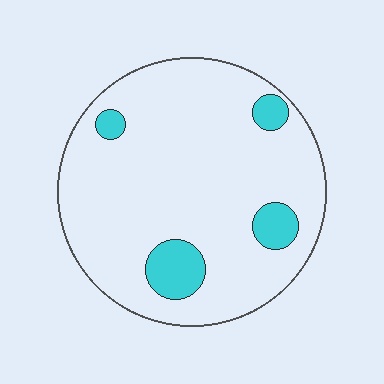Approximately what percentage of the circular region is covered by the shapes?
Approximately 10%.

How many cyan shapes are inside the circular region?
4.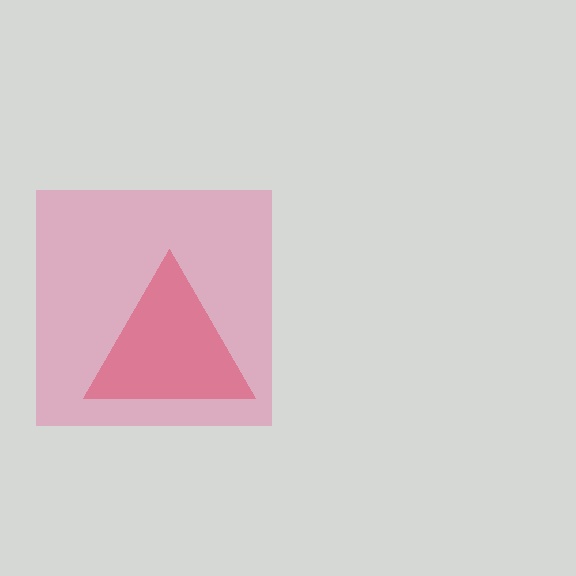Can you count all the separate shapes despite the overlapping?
Yes, there are 2 separate shapes.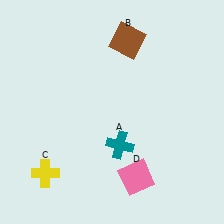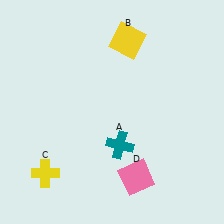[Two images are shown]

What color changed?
The square (B) changed from brown in Image 1 to yellow in Image 2.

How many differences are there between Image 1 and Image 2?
There is 1 difference between the two images.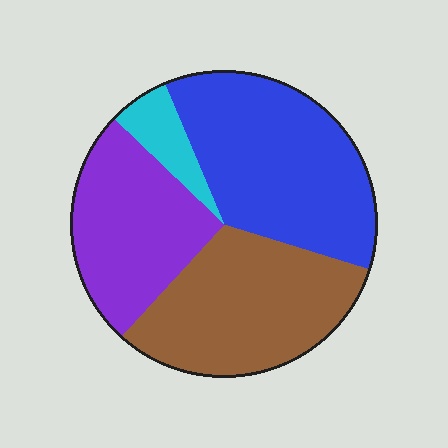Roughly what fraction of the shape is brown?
Brown takes up about one third (1/3) of the shape.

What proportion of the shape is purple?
Purple takes up about one quarter (1/4) of the shape.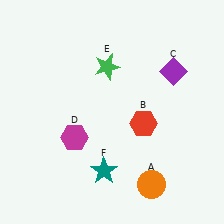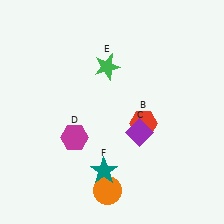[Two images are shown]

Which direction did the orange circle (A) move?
The orange circle (A) moved left.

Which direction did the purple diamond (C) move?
The purple diamond (C) moved down.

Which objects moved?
The objects that moved are: the orange circle (A), the purple diamond (C).